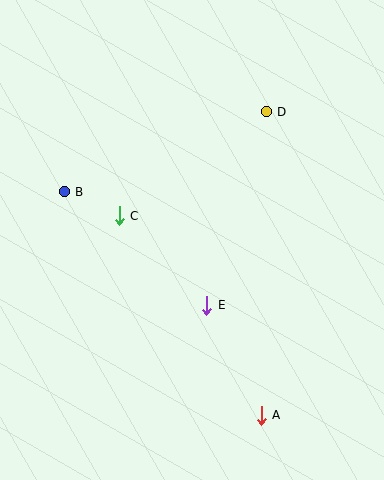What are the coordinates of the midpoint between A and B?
The midpoint between A and B is at (163, 303).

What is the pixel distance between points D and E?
The distance between D and E is 203 pixels.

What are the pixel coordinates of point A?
Point A is at (261, 415).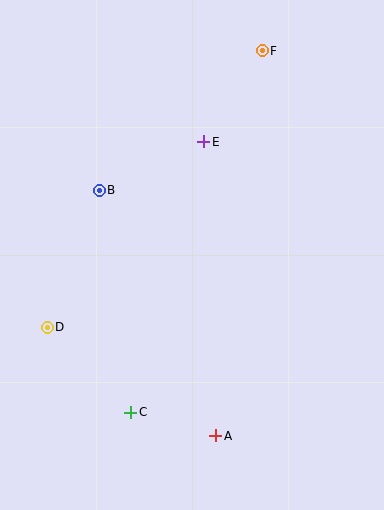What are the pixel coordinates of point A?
Point A is at (216, 436).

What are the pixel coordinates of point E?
Point E is at (204, 142).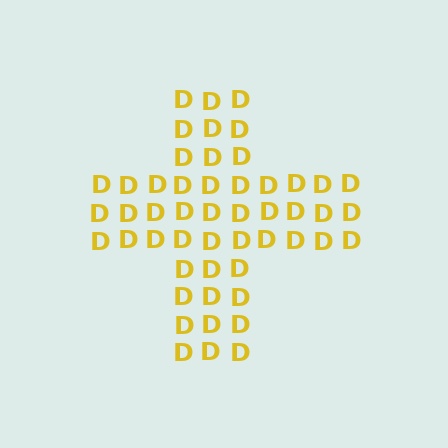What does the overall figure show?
The overall figure shows a cross.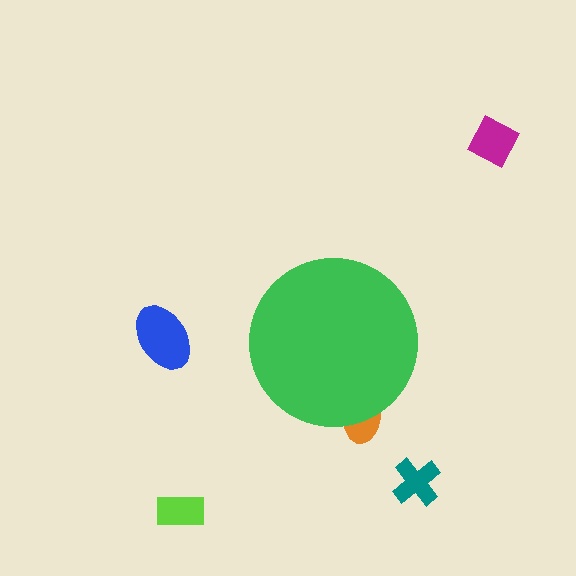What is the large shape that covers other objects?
A green circle.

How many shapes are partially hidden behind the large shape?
1 shape is partially hidden.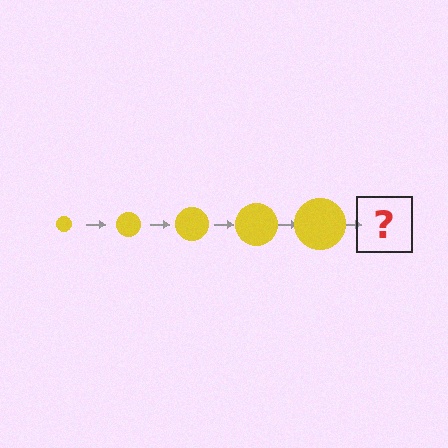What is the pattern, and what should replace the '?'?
The pattern is that the circle gets progressively larger each step. The '?' should be a yellow circle, larger than the previous one.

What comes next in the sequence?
The next element should be a yellow circle, larger than the previous one.